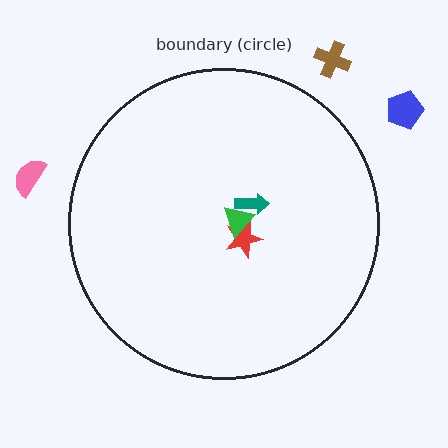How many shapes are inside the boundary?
3 inside, 3 outside.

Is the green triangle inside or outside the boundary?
Inside.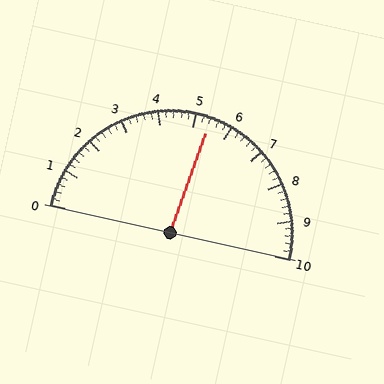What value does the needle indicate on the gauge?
The needle indicates approximately 5.4.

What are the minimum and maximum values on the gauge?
The gauge ranges from 0 to 10.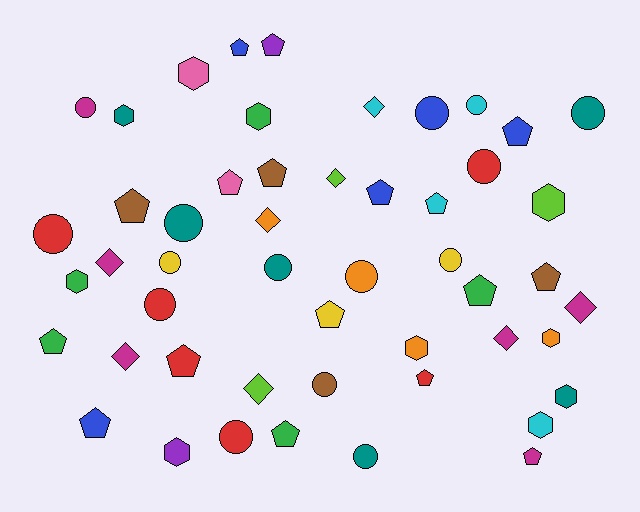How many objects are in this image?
There are 50 objects.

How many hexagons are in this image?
There are 10 hexagons.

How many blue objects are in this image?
There are 5 blue objects.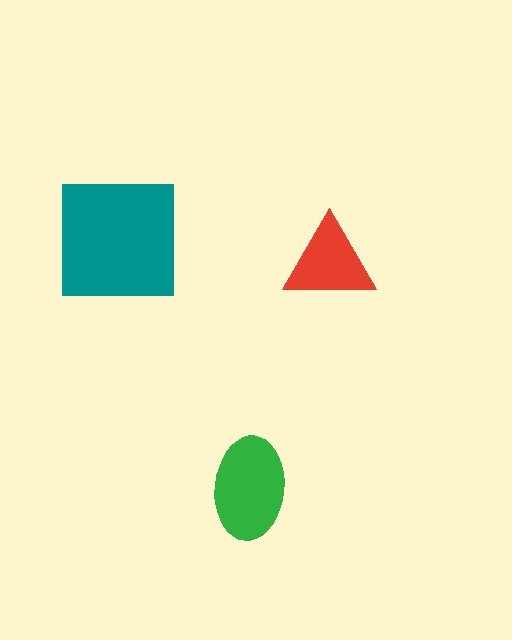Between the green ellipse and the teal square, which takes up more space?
The teal square.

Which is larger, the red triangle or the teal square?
The teal square.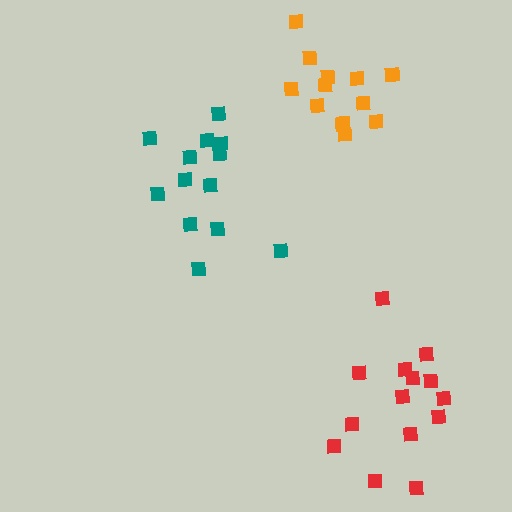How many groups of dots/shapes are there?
There are 3 groups.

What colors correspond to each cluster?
The clusters are colored: teal, red, orange.